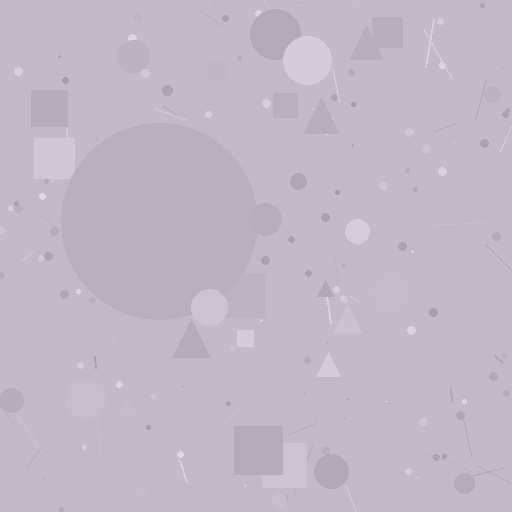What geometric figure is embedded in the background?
A circle is embedded in the background.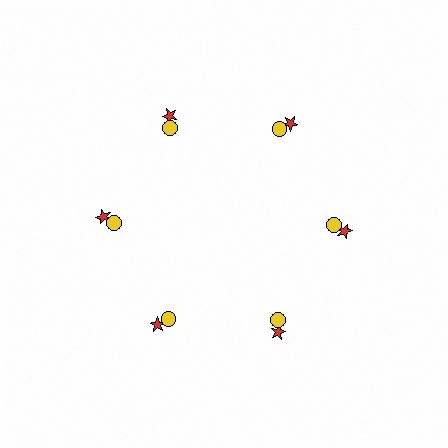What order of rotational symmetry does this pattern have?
This pattern has 6-fold rotational symmetry.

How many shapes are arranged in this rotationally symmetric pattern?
There are 12 shapes, arranged in 6 groups of 2.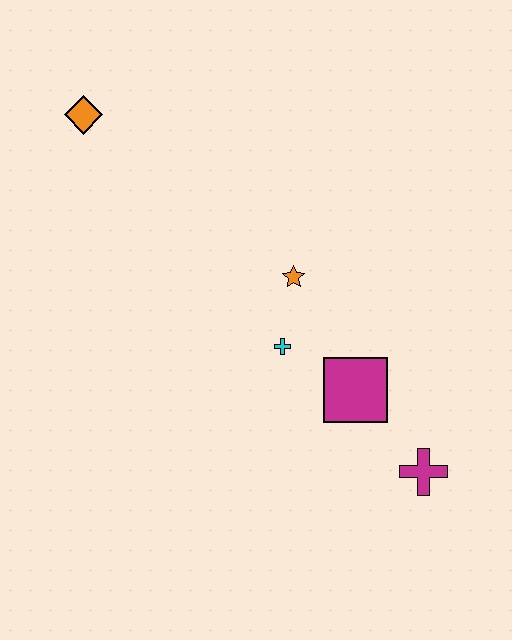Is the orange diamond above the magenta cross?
Yes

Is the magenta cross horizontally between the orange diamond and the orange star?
No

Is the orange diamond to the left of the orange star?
Yes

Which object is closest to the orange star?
The cyan cross is closest to the orange star.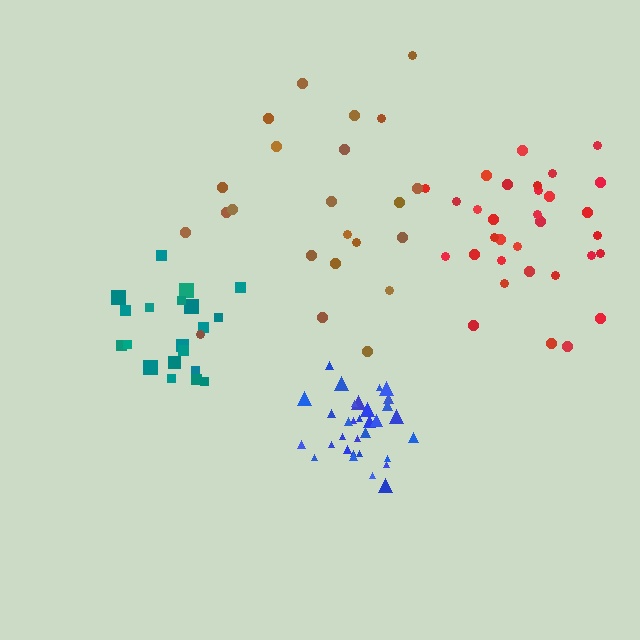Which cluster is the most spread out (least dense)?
Brown.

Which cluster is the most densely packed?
Blue.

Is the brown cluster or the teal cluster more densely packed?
Teal.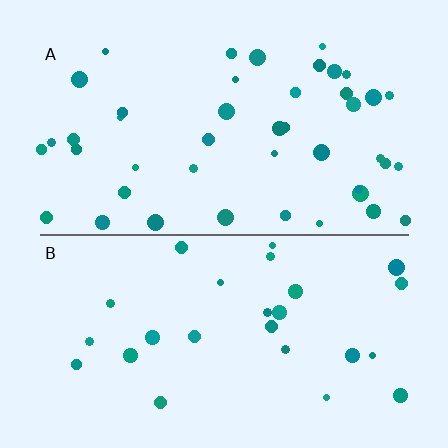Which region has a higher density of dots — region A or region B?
A (the top).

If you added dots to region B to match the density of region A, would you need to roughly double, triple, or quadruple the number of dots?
Approximately double.